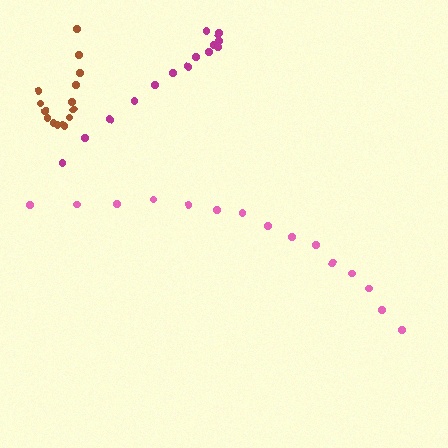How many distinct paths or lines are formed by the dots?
There are 3 distinct paths.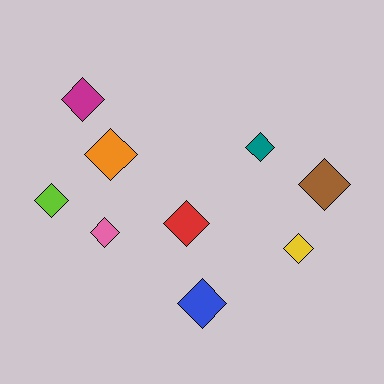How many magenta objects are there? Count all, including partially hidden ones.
There is 1 magenta object.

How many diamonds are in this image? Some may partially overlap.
There are 9 diamonds.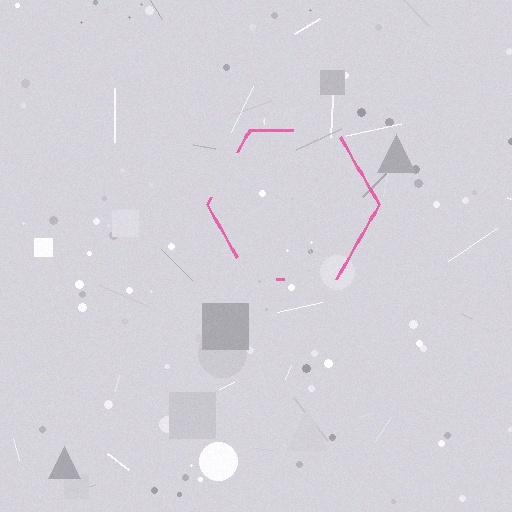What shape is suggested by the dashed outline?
The dashed outline suggests a hexagon.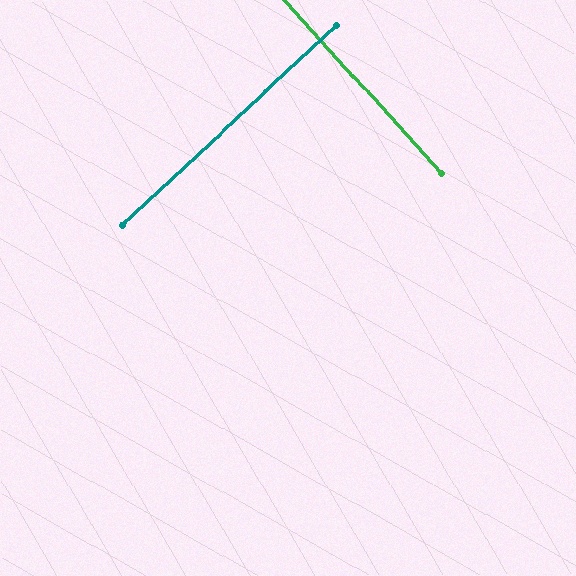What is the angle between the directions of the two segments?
Approximately 89 degrees.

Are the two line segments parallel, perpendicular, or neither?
Perpendicular — they meet at approximately 89°.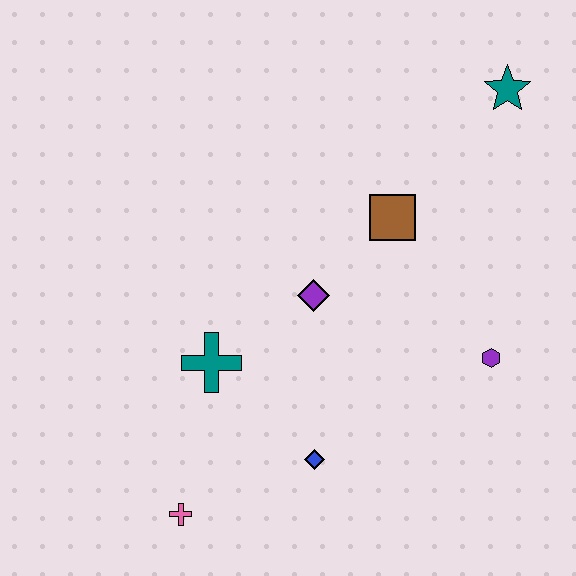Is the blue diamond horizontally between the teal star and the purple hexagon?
No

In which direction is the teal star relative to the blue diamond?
The teal star is above the blue diamond.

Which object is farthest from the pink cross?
The teal star is farthest from the pink cross.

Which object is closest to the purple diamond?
The brown square is closest to the purple diamond.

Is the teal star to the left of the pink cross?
No